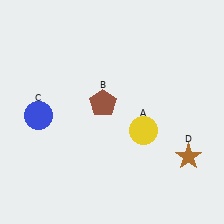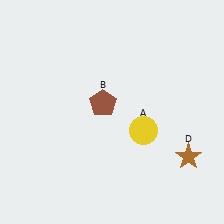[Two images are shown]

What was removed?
The blue circle (C) was removed in Image 2.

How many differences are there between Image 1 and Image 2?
There is 1 difference between the two images.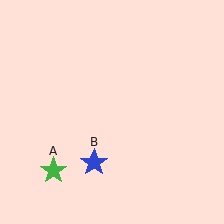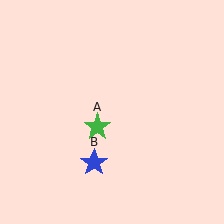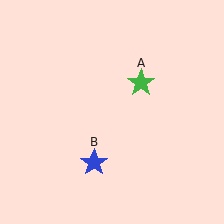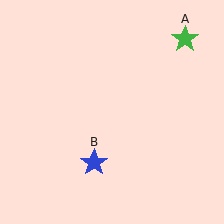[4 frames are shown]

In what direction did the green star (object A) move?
The green star (object A) moved up and to the right.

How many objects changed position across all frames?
1 object changed position: green star (object A).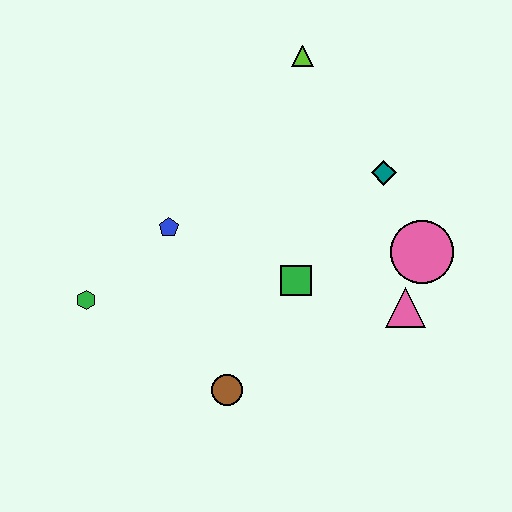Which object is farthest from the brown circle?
The lime triangle is farthest from the brown circle.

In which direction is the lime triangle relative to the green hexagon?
The lime triangle is above the green hexagon.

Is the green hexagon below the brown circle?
No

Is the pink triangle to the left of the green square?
No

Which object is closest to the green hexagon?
The blue pentagon is closest to the green hexagon.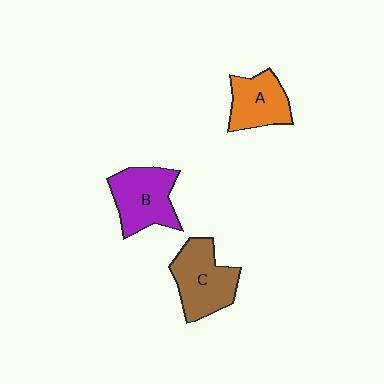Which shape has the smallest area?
Shape A (orange).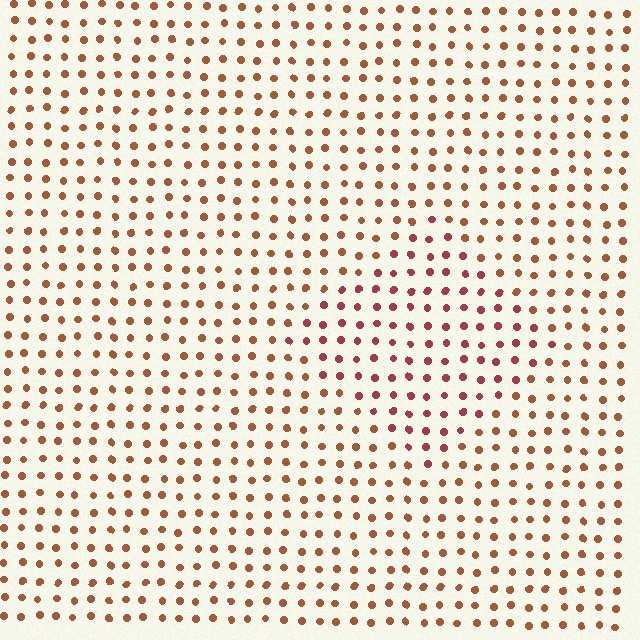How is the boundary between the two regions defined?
The boundary is defined purely by a slight shift in hue (about 29 degrees). Spacing, size, and orientation are identical on both sides.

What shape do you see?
I see a diamond.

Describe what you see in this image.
The image is filled with small brown elements in a uniform arrangement. A diamond-shaped region is visible where the elements are tinted to a slightly different hue, forming a subtle color boundary.